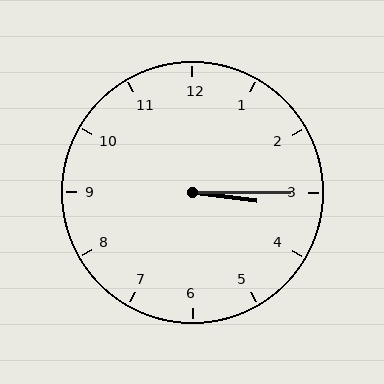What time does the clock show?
3:15.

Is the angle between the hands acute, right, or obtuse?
It is acute.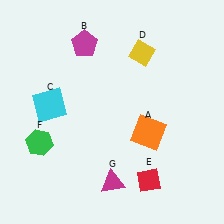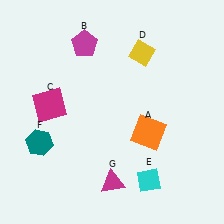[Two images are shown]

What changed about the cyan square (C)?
In Image 1, C is cyan. In Image 2, it changed to magenta.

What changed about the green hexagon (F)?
In Image 1, F is green. In Image 2, it changed to teal.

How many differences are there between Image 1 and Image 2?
There are 3 differences between the two images.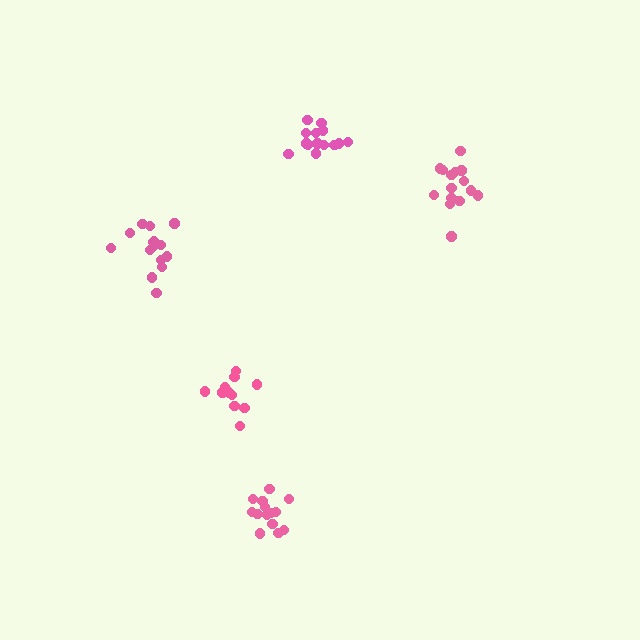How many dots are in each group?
Group 1: 16 dots, Group 2: 15 dots, Group 3: 14 dots, Group 4: 13 dots, Group 5: 14 dots (72 total).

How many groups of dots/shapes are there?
There are 5 groups.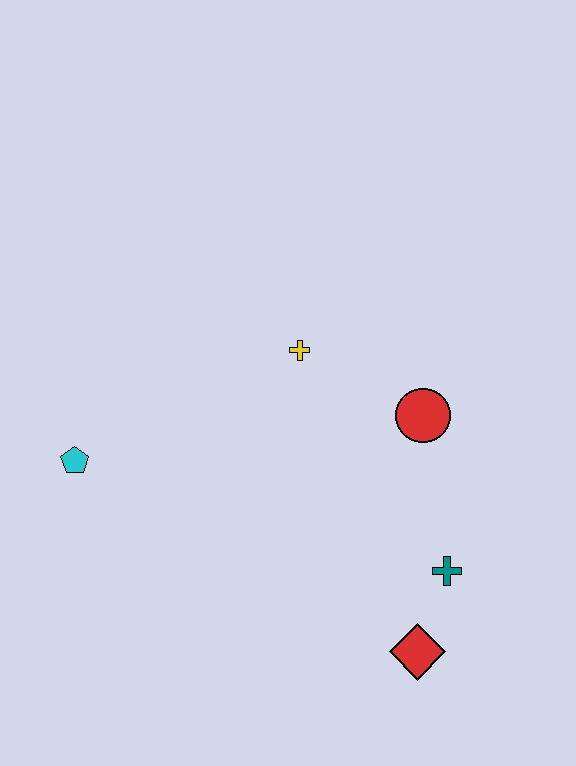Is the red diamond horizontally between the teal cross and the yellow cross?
Yes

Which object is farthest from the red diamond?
The cyan pentagon is farthest from the red diamond.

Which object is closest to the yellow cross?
The red circle is closest to the yellow cross.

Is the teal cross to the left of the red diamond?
No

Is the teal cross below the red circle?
Yes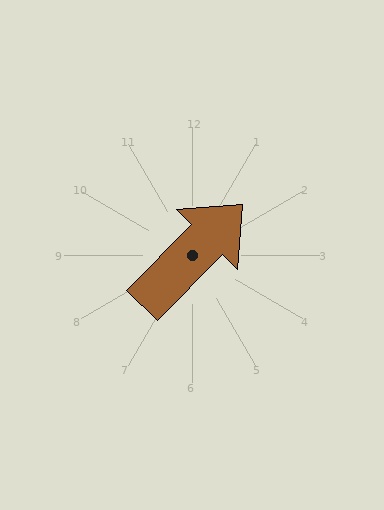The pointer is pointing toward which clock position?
Roughly 1 o'clock.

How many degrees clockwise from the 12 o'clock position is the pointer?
Approximately 45 degrees.